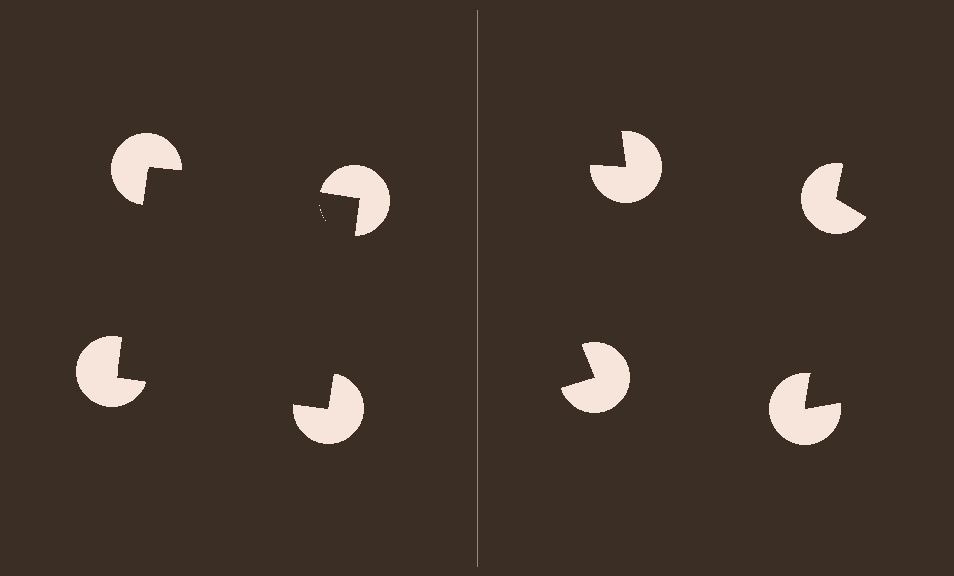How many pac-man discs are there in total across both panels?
8 — 4 on each side.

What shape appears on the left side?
An illusory square.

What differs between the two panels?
The pac-man discs are positioned identically on both sides; only the wedge orientations differ. On the left they align to a square; on the right they are misaligned.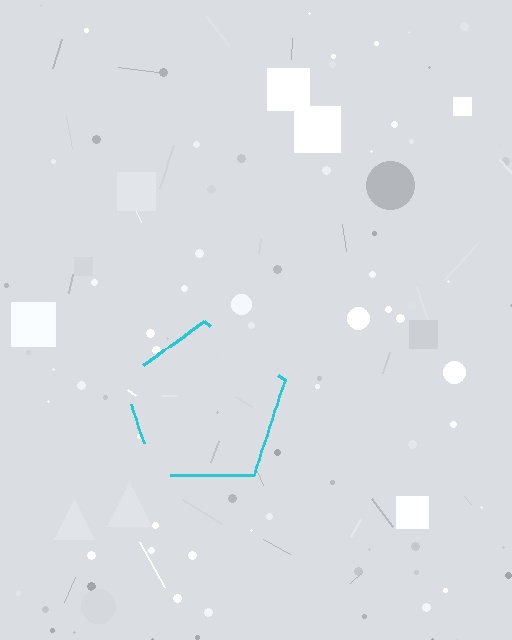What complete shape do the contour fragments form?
The contour fragments form a pentagon.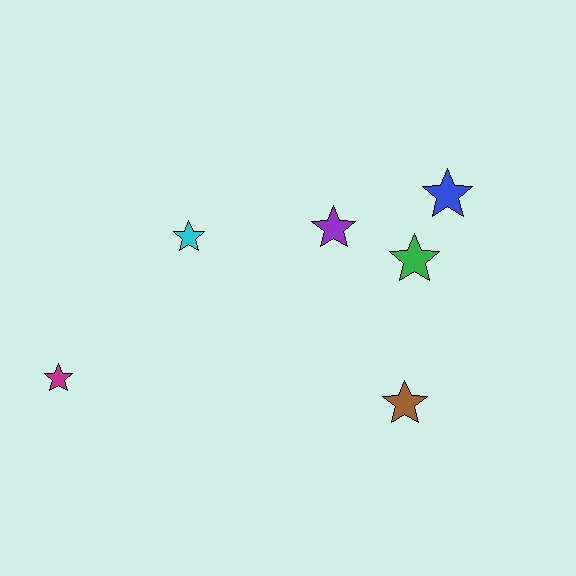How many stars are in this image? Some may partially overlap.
There are 6 stars.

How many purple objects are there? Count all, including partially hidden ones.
There is 1 purple object.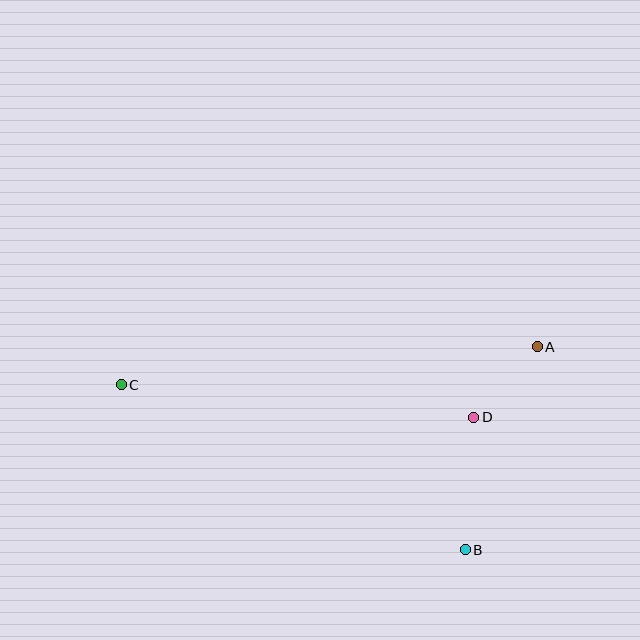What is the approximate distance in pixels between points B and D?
The distance between B and D is approximately 133 pixels.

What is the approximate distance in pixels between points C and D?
The distance between C and D is approximately 354 pixels.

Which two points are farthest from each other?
Points A and C are farthest from each other.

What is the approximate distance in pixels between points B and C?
The distance between B and C is approximately 382 pixels.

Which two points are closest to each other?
Points A and D are closest to each other.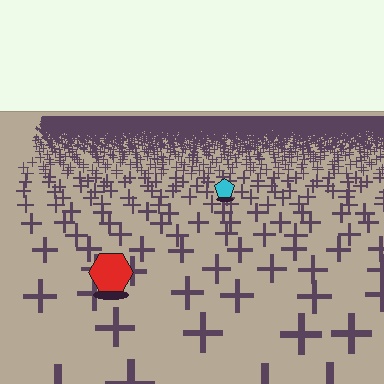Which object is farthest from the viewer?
The cyan pentagon is farthest from the viewer. It appears smaller and the ground texture around it is denser.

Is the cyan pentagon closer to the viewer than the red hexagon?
No. The red hexagon is closer — you can tell from the texture gradient: the ground texture is coarser near it.